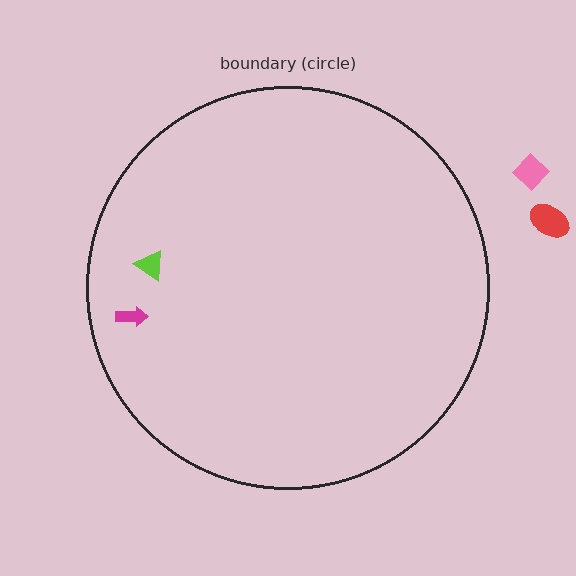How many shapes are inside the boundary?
2 inside, 2 outside.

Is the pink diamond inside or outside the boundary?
Outside.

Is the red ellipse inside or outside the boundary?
Outside.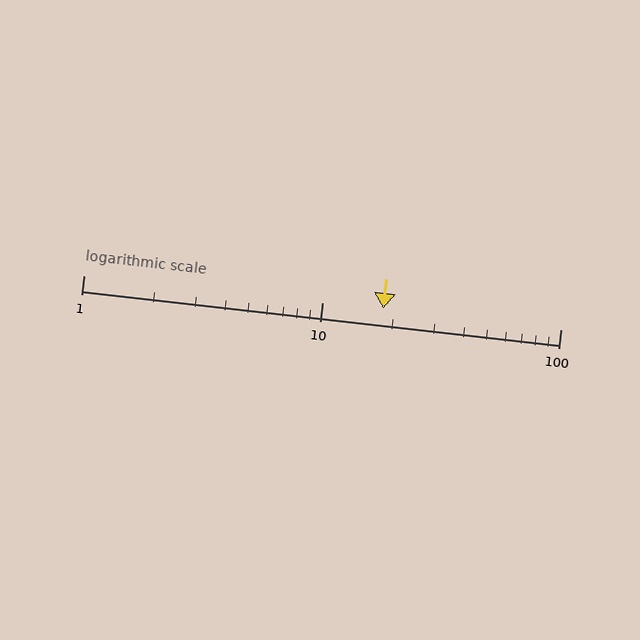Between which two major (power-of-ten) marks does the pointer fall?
The pointer is between 10 and 100.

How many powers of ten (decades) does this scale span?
The scale spans 2 decades, from 1 to 100.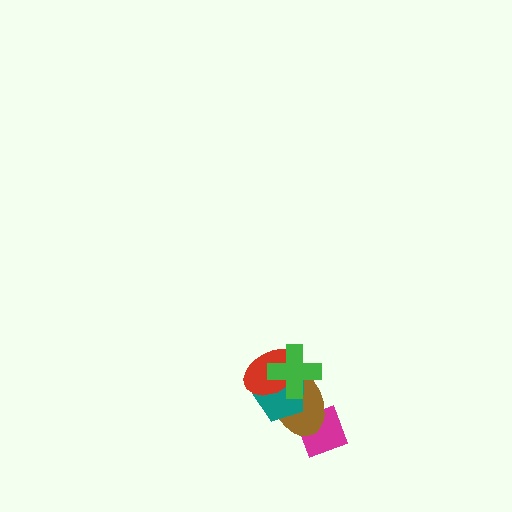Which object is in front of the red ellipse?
The green cross is in front of the red ellipse.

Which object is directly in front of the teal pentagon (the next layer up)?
The red ellipse is directly in front of the teal pentagon.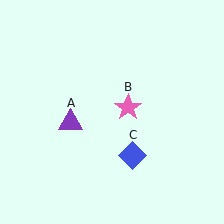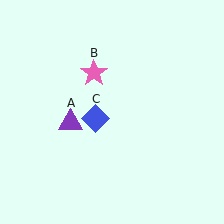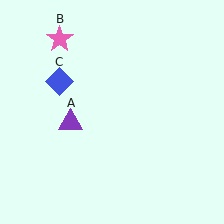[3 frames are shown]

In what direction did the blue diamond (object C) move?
The blue diamond (object C) moved up and to the left.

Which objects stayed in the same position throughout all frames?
Purple triangle (object A) remained stationary.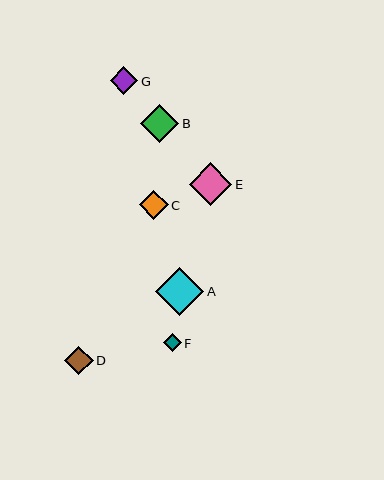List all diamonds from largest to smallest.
From largest to smallest: A, E, B, C, D, G, F.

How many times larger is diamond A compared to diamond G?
Diamond A is approximately 1.7 times the size of diamond G.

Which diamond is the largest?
Diamond A is the largest with a size of approximately 48 pixels.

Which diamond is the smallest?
Diamond F is the smallest with a size of approximately 18 pixels.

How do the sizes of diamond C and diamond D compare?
Diamond C and diamond D are approximately the same size.